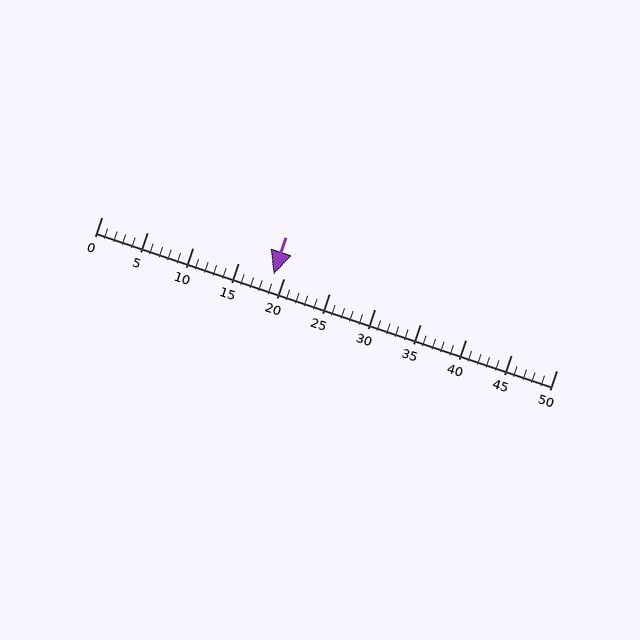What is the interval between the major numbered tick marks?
The major tick marks are spaced 5 units apart.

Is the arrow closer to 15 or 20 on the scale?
The arrow is closer to 20.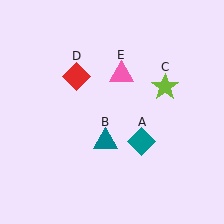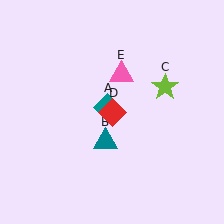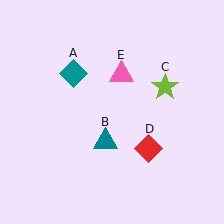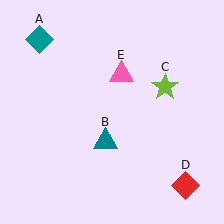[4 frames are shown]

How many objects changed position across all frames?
2 objects changed position: teal diamond (object A), red diamond (object D).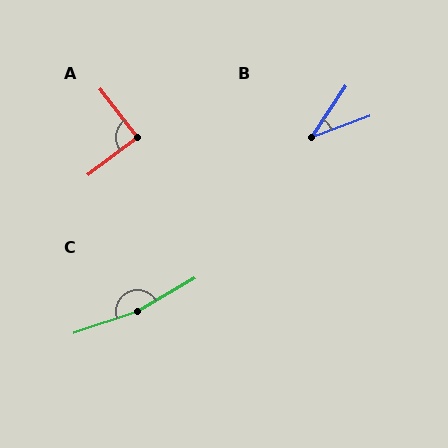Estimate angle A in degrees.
Approximately 89 degrees.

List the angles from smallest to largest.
B (36°), A (89°), C (168°).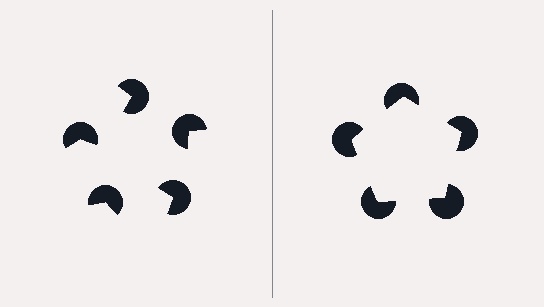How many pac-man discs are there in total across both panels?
10 — 5 on each side.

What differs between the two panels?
The pac-man discs are positioned identically on both sides; only the wedge orientations differ. On the right they align to a pentagon; on the left they are misaligned.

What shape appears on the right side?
An illusory pentagon.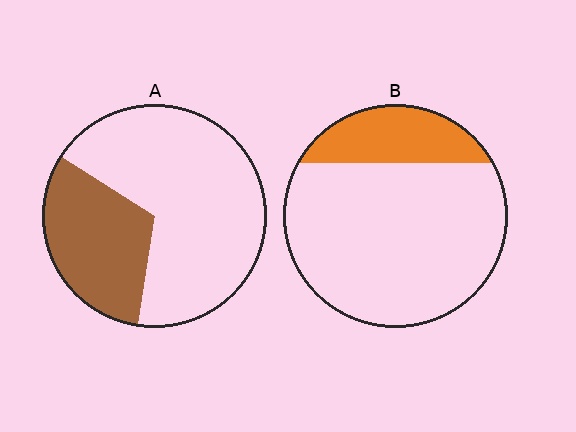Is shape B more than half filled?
No.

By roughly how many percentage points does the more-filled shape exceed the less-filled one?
By roughly 10 percentage points (A over B).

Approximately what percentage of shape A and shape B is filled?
A is approximately 30% and B is approximately 20%.